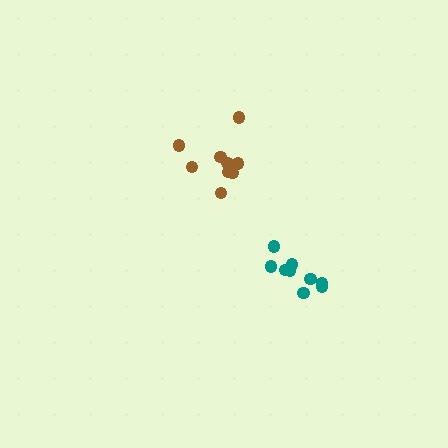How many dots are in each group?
Group 1: 9 dots, Group 2: 9 dots (18 total).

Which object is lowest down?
The teal cluster is bottommost.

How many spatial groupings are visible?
There are 2 spatial groupings.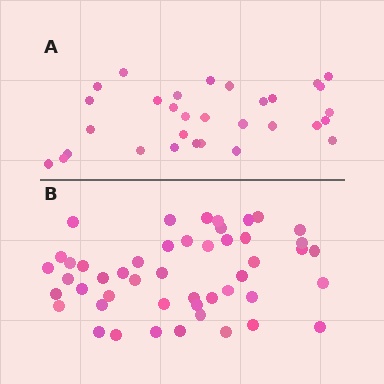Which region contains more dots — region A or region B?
Region B (the bottom region) has more dots.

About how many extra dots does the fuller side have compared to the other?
Region B has approximately 15 more dots than region A.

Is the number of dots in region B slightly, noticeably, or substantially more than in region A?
Region B has substantially more. The ratio is roughly 1.5 to 1.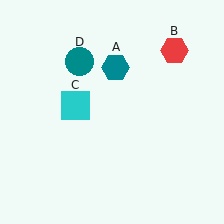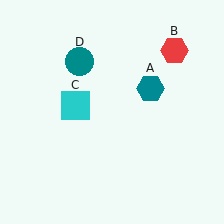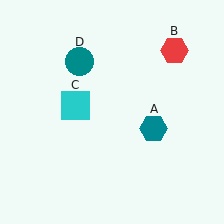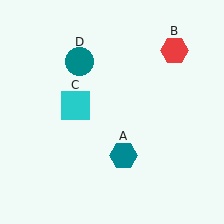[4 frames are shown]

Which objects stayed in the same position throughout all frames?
Red hexagon (object B) and cyan square (object C) and teal circle (object D) remained stationary.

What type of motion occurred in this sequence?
The teal hexagon (object A) rotated clockwise around the center of the scene.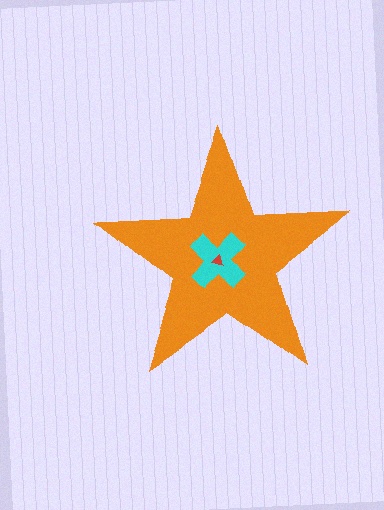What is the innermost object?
The red triangle.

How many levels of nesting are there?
3.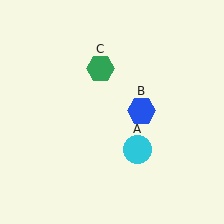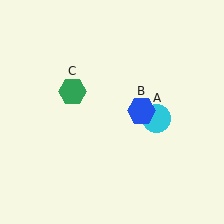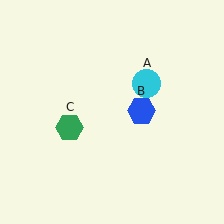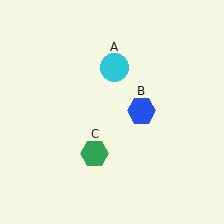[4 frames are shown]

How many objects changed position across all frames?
2 objects changed position: cyan circle (object A), green hexagon (object C).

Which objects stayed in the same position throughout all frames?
Blue hexagon (object B) remained stationary.